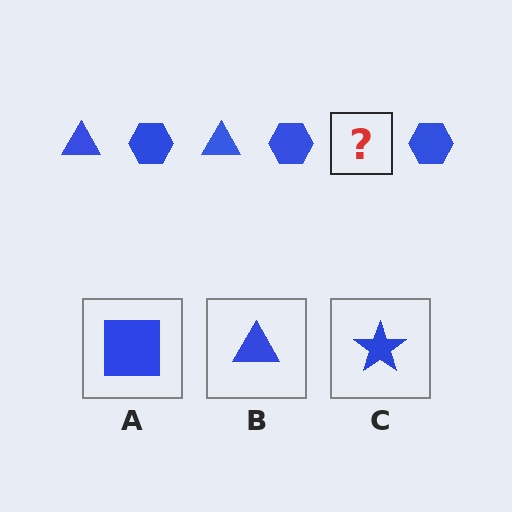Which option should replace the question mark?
Option B.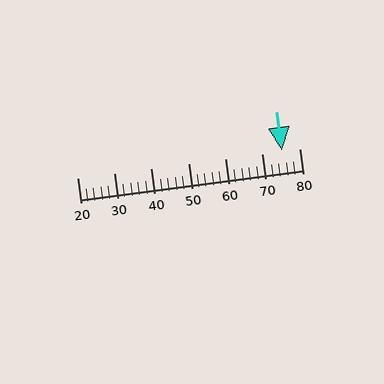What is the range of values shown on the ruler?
The ruler shows values from 20 to 80.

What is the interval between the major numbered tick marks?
The major tick marks are spaced 10 units apart.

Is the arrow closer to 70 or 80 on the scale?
The arrow is closer to 80.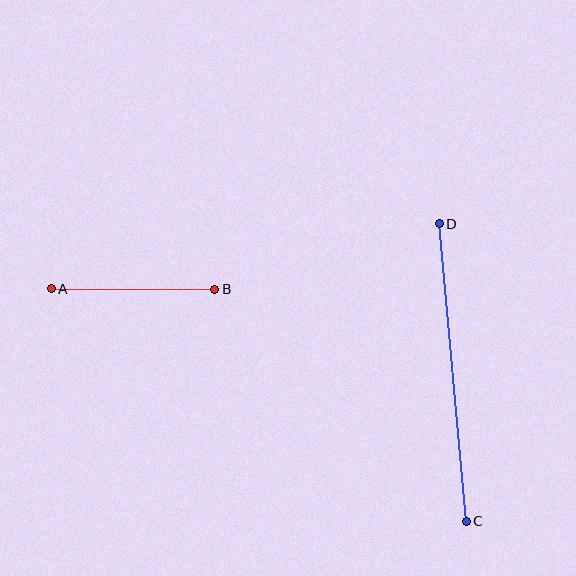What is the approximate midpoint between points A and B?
The midpoint is at approximately (133, 289) pixels.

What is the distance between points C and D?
The distance is approximately 299 pixels.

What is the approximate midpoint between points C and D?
The midpoint is at approximately (453, 373) pixels.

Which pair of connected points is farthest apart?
Points C and D are farthest apart.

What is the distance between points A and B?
The distance is approximately 163 pixels.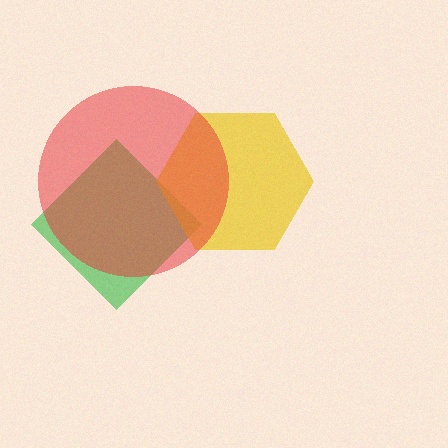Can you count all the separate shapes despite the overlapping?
Yes, there are 3 separate shapes.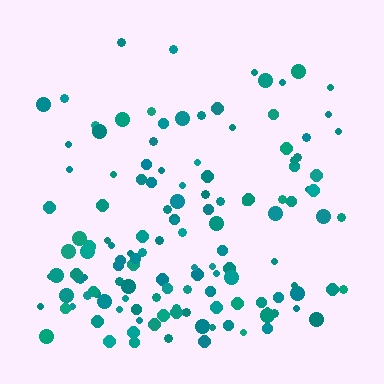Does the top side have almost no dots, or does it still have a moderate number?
Still a moderate number, just noticeably fewer than the bottom.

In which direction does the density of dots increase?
From top to bottom, with the bottom side densest.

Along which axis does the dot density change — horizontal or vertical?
Vertical.